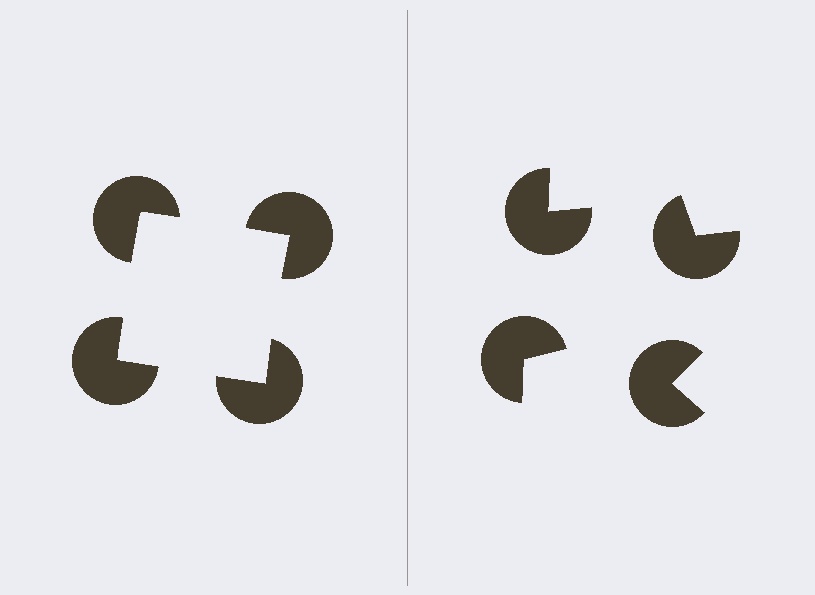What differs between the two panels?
The pac-man discs are positioned identically on both sides; only the wedge orientations differ. On the left they align to a square; on the right they are misaligned.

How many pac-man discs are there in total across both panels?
8 — 4 on each side.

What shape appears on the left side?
An illusory square.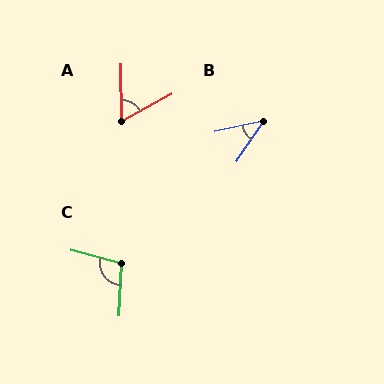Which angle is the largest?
C, at approximately 103 degrees.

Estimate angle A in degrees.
Approximately 62 degrees.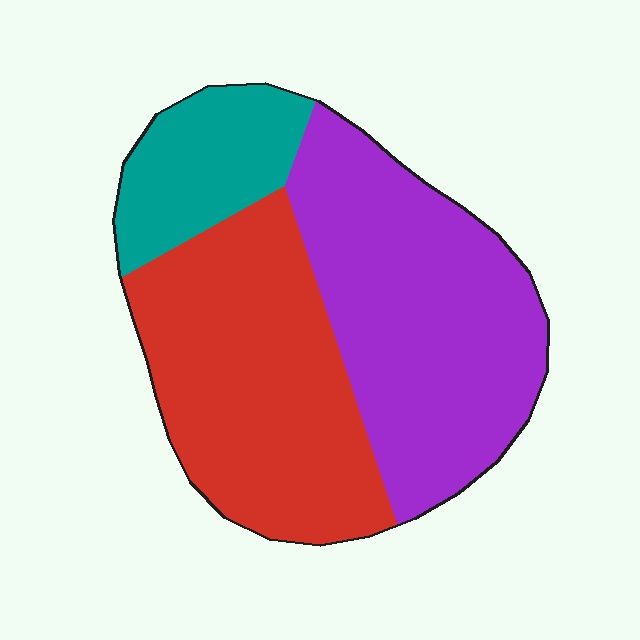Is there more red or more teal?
Red.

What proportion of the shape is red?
Red covers 41% of the shape.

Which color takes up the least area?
Teal, at roughly 15%.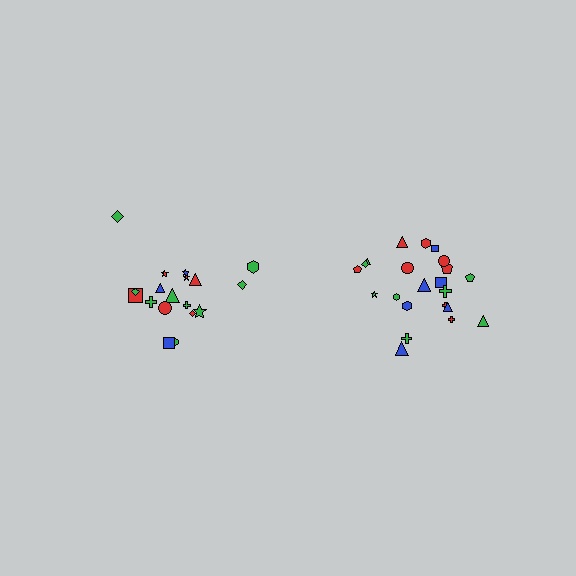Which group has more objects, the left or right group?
The right group.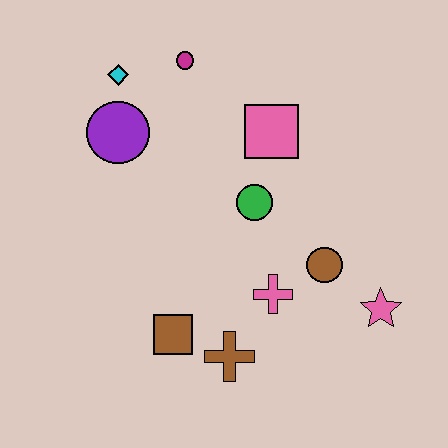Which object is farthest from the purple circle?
The pink star is farthest from the purple circle.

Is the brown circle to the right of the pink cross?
Yes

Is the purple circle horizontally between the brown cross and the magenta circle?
No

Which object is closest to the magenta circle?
The cyan diamond is closest to the magenta circle.